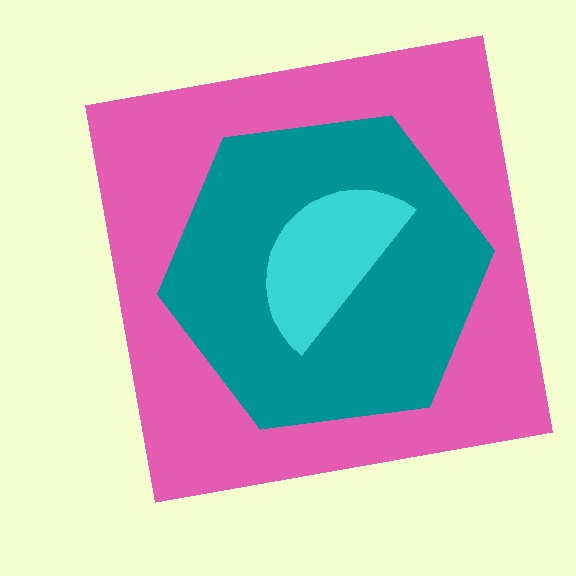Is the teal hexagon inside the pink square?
Yes.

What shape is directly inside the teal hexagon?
The cyan semicircle.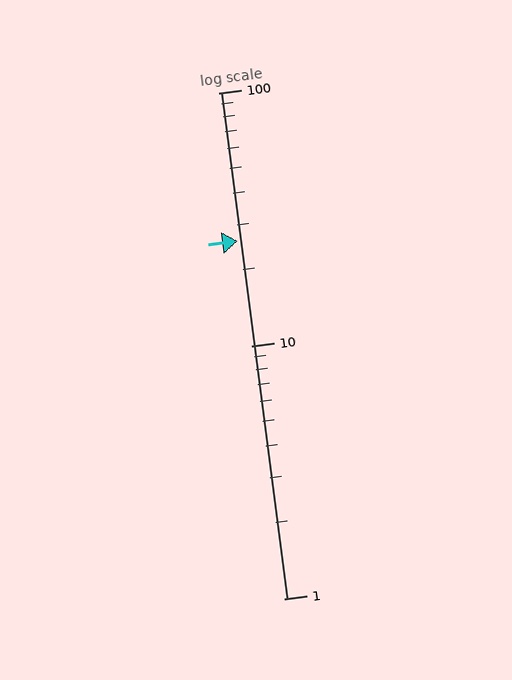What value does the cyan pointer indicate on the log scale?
The pointer indicates approximately 26.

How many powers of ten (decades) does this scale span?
The scale spans 2 decades, from 1 to 100.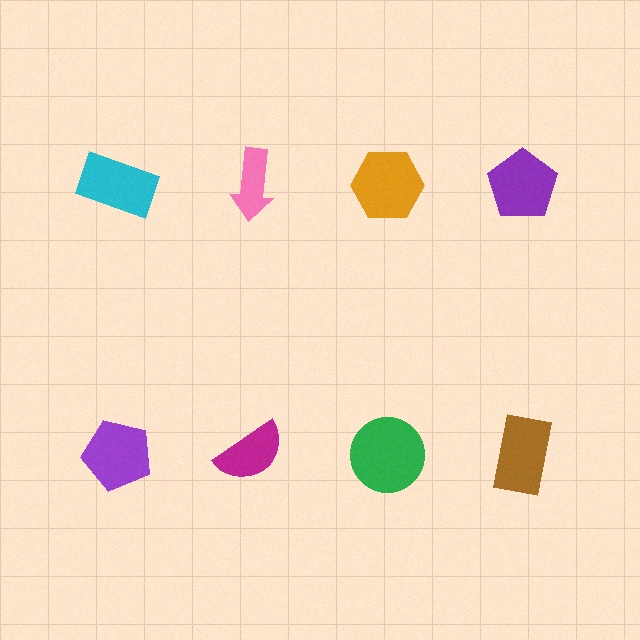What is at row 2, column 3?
A green circle.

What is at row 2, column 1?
A purple pentagon.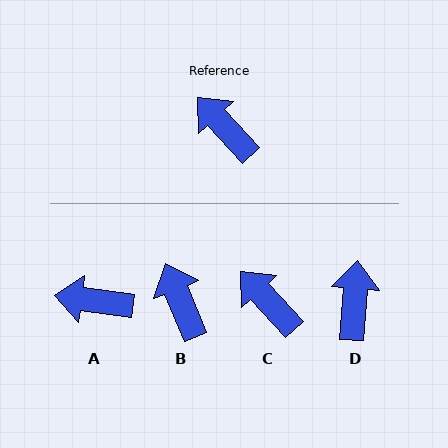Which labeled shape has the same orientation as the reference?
C.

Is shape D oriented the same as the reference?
No, it is off by about 47 degrees.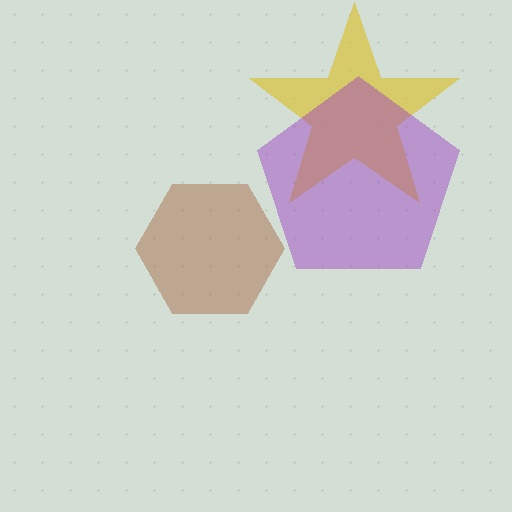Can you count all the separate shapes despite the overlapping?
Yes, there are 3 separate shapes.